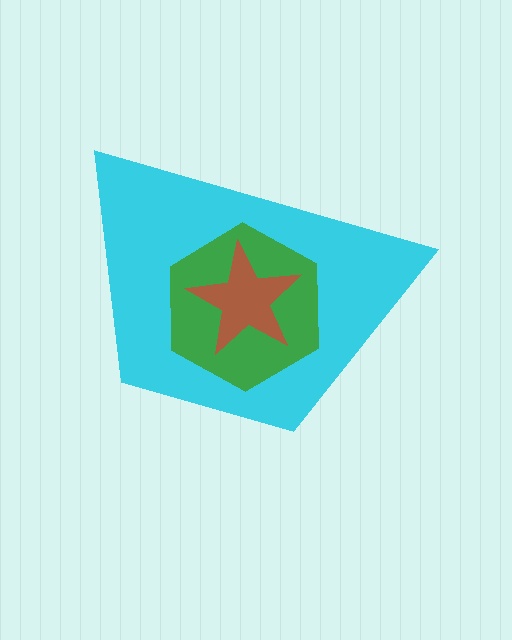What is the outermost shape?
The cyan trapezoid.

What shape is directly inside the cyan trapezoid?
The green hexagon.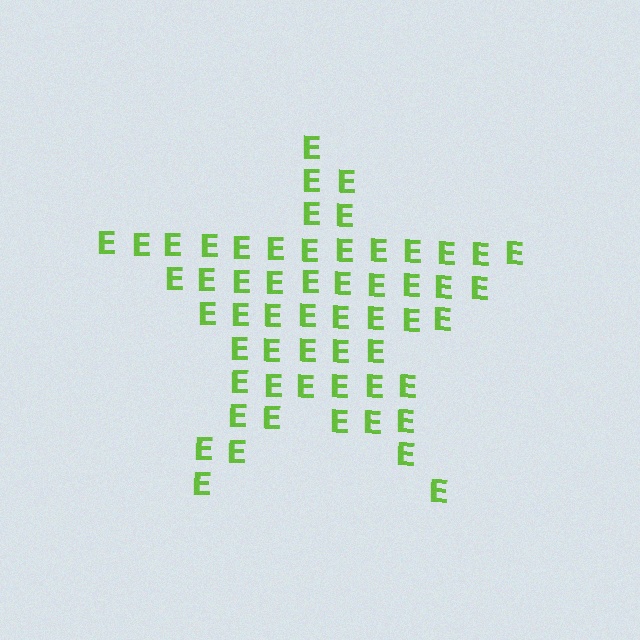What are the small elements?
The small elements are letter E's.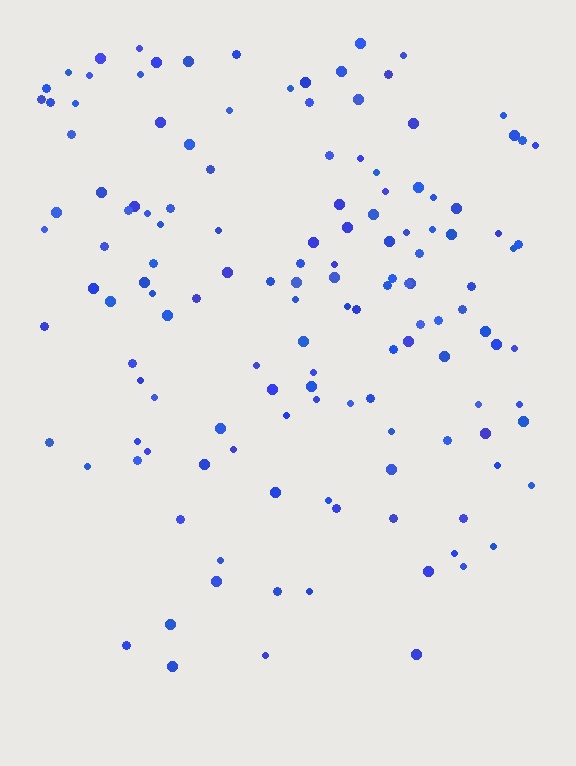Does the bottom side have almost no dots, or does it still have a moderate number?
Still a moderate number, just noticeably fewer than the top.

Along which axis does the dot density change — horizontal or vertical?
Vertical.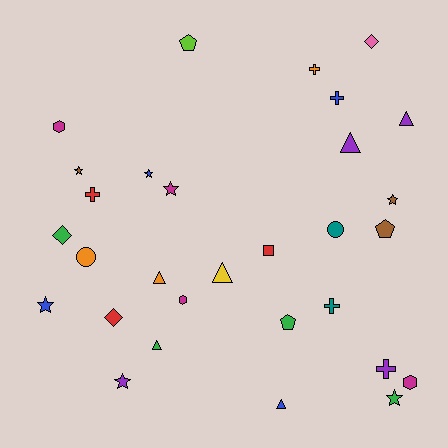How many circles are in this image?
There are 2 circles.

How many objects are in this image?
There are 30 objects.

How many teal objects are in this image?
There are 2 teal objects.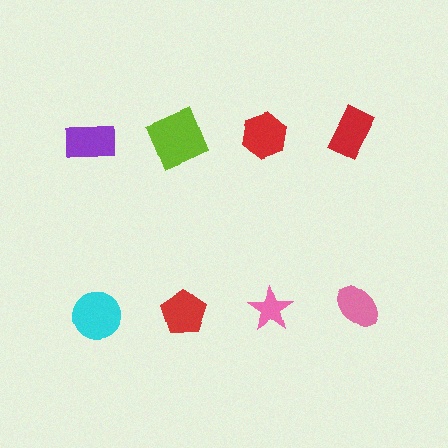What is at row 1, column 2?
A lime square.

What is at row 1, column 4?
A red rectangle.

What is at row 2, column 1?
A cyan circle.